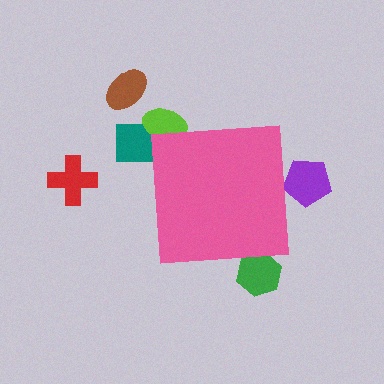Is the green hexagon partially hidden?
Yes, the green hexagon is partially hidden behind the pink square.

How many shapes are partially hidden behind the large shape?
4 shapes are partially hidden.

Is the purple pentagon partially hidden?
Yes, the purple pentagon is partially hidden behind the pink square.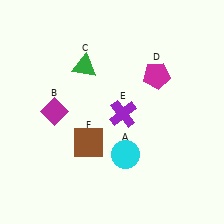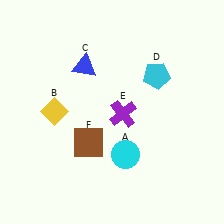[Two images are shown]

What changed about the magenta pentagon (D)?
In Image 1, D is magenta. In Image 2, it changed to cyan.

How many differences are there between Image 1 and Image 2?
There are 3 differences between the two images.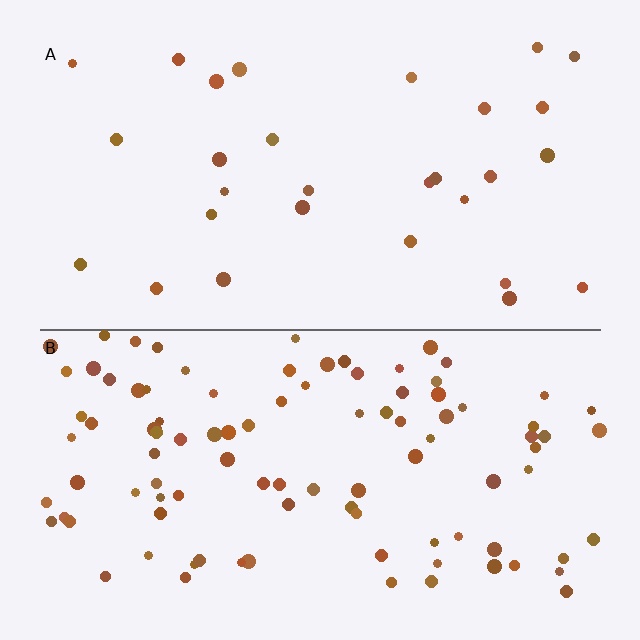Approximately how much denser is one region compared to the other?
Approximately 3.4× — region B over region A.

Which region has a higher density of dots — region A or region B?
B (the bottom).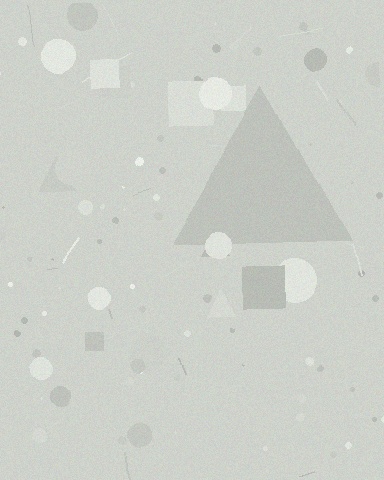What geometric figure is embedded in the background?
A triangle is embedded in the background.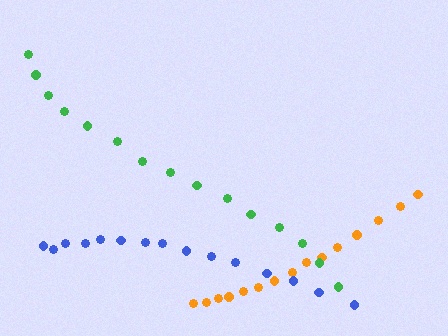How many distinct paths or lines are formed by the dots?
There are 3 distinct paths.